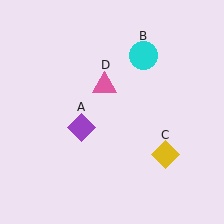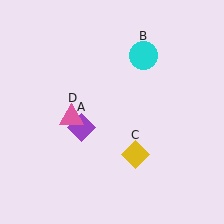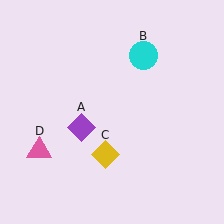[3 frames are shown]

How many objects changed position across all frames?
2 objects changed position: yellow diamond (object C), pink triangle (object D).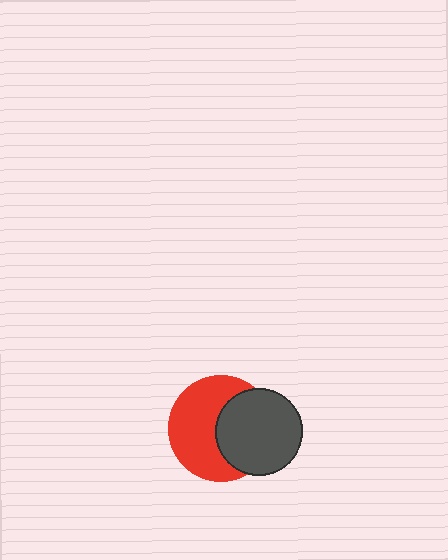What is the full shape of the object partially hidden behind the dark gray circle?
The partially hidden object is a red circle.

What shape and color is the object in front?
The object in front is a dark gray circle.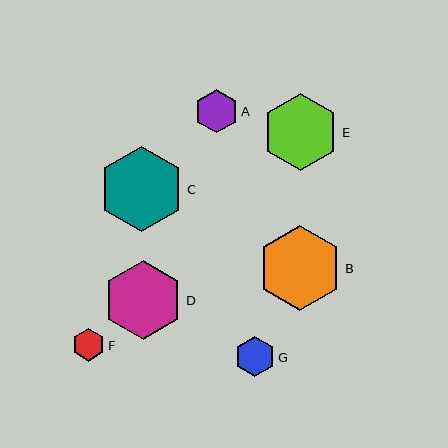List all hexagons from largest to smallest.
From largest to smallest: C, B, D, E, A, G, F.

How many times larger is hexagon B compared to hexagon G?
Hexagon B is approximately 2.1 times the size of hexagon G.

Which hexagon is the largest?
Hexagon C is the largest with a size of approximately 85 pixels.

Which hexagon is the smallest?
Hexagon F is the smallest with a size of approximately 32 pixels.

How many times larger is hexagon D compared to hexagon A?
Hexagon D is approximately 1.8 times the size of hexagon A.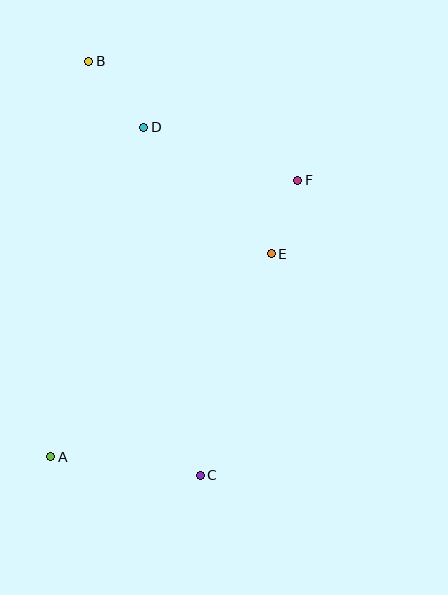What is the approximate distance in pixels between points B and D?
The distance between B and D is approximately 86 pixels.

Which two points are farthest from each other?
Points B and C are farthest from each other.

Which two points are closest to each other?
Points E and F are closest to each other.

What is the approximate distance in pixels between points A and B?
The distance between A and B is approximately 398 pixels.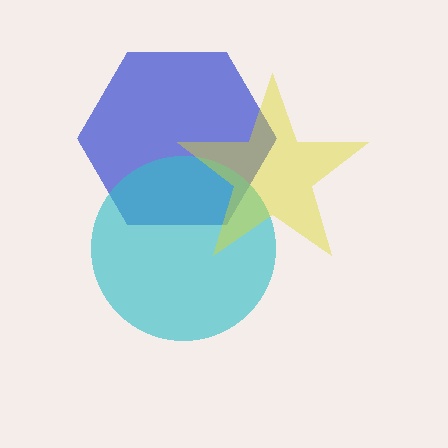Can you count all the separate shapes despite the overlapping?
Yes, there are 3 separate shapes.